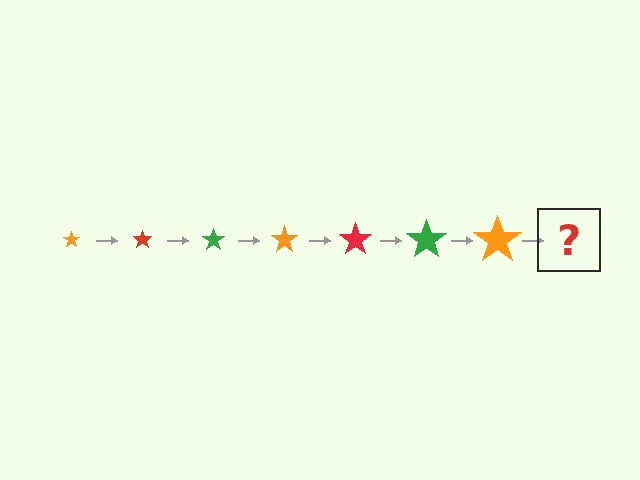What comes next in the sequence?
The next element should be a red star, larger than the previous one.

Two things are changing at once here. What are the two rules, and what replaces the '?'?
The two rules are that the star grows larger each step and the color cycles through orange, red, and green. The '?' should be a red star, larger than the previous one.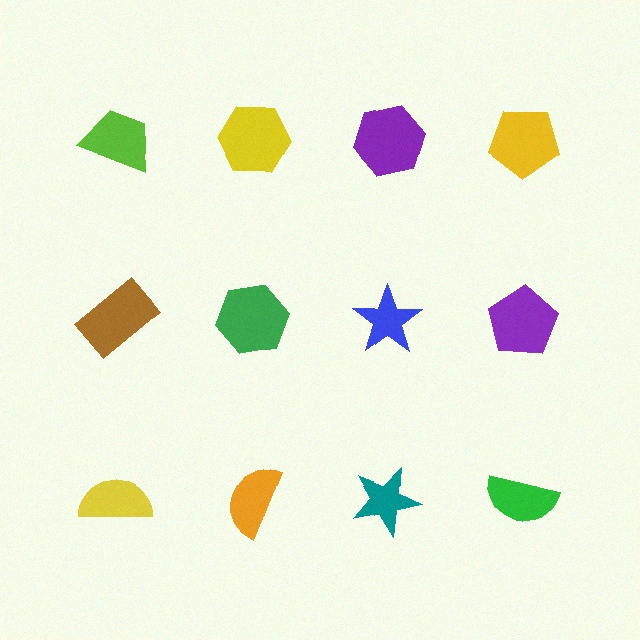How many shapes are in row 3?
4 shapes.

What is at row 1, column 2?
A yellow hexagon.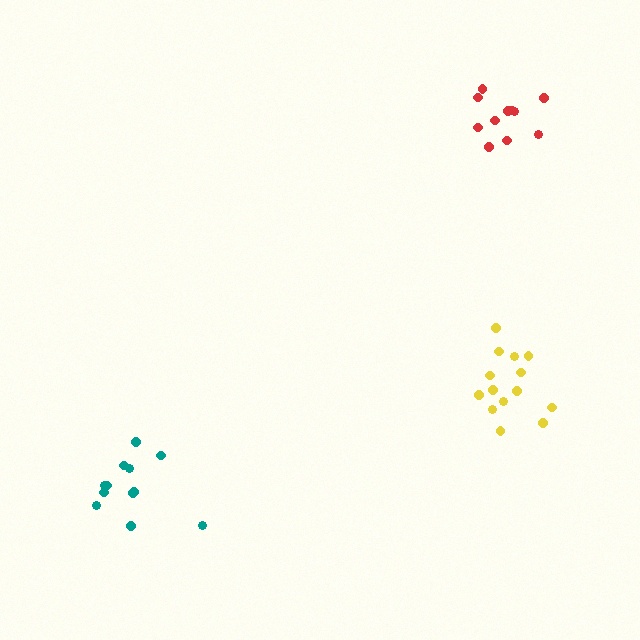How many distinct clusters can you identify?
There are 3 distinct clusters.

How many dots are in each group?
Group 1: 11 dots, Group 2: 12 dots, Group 3: 14 dots (37 total).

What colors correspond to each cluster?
The clusters are colored: red, teal, yellow.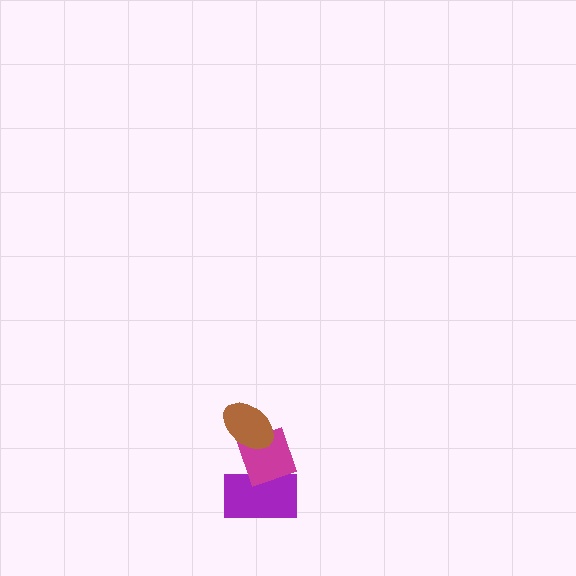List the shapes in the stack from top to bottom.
From top to bottom: the brown ellipse, the magenta diamond, the purple rectangle.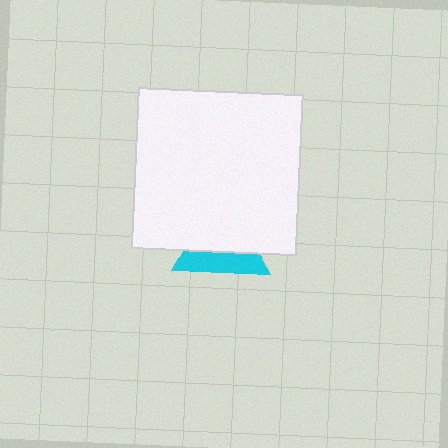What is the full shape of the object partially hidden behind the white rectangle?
The partially hidden object is a cyan triangle.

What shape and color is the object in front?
The object in front is a white rectangle.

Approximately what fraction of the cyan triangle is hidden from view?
Roughly 60% of the cyan triangle is hidden behind the white rectangle.